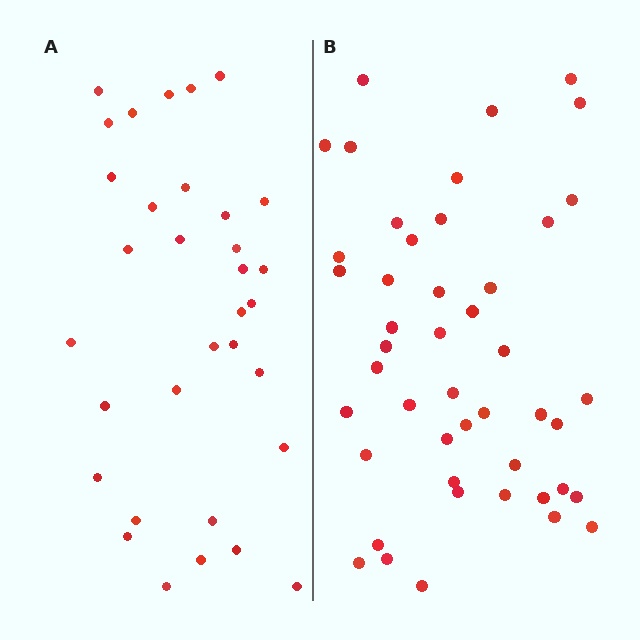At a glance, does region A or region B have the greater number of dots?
Region B (the right region) has more dots.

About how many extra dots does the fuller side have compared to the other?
Region B has approximately 15 more dots than region A.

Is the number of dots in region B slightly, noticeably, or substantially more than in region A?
Region B has noticeably more, but not dramatically so. The ratio is roughly 1.4 to 1.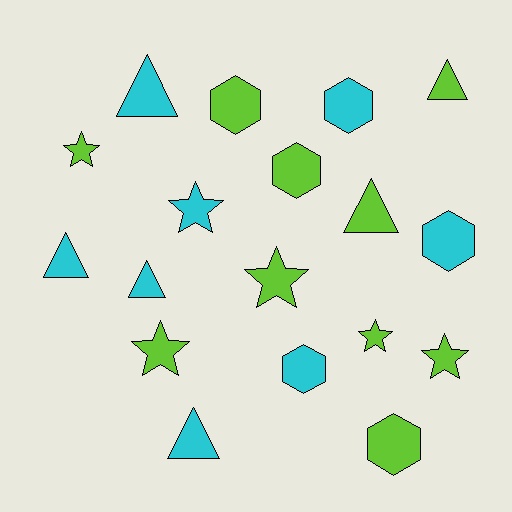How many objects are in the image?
There are 18 objects.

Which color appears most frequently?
Lime, with 10 objects.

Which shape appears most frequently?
Hexagon, with 6 objects.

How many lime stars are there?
There are 5 lime stars.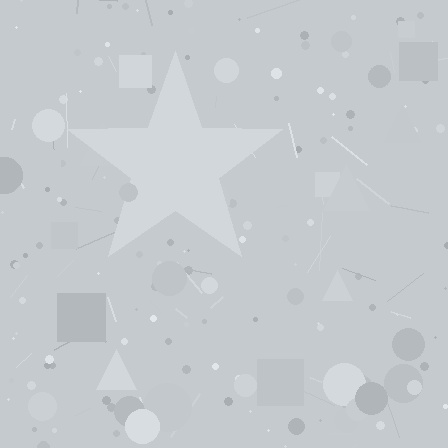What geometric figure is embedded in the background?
A star is embedded in the background.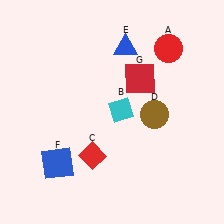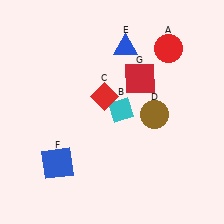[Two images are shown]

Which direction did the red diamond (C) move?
The red diamond (C) moved up.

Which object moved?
The red diamond (C) moved up.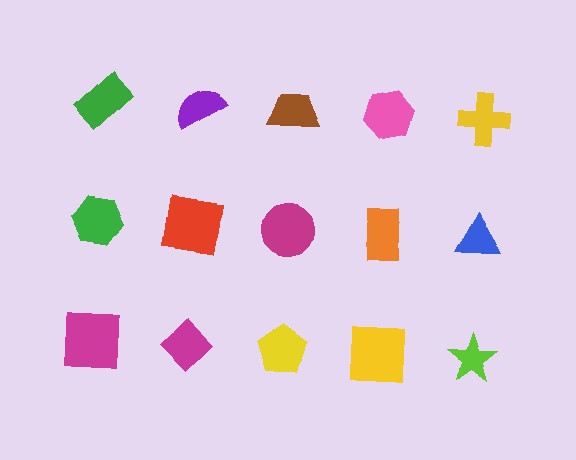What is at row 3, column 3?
A yellow pentagon.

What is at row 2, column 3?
A magenta circle.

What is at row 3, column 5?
A lime star.